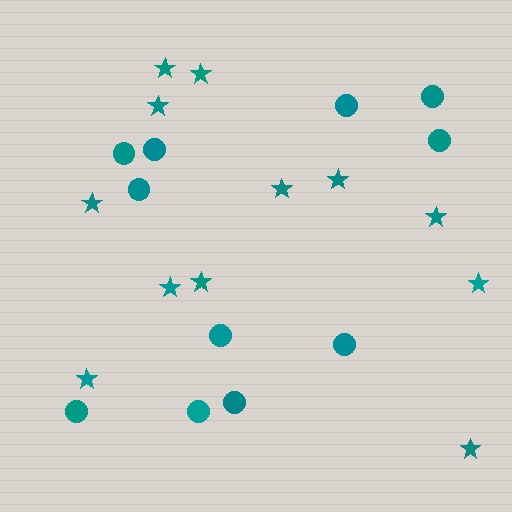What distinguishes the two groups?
There are 2 groups: one group of circles (11) and one group of stars (12).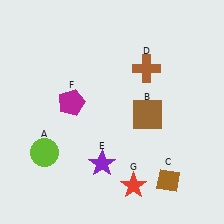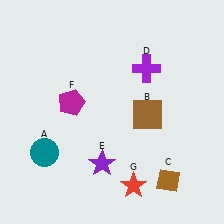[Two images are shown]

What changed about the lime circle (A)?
In Image 1, A is lime. In Image 2, it changed to teal.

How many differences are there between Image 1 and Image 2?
There are 2 differences between the two images.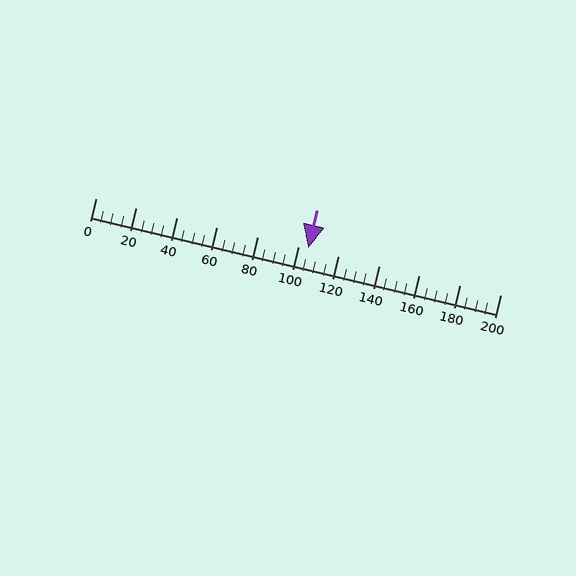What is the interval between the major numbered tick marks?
The major tick marks are spaced 20 units apart.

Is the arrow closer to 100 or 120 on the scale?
The arrow is closer to 100.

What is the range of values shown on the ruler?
The ruler shows values from 0 to 200.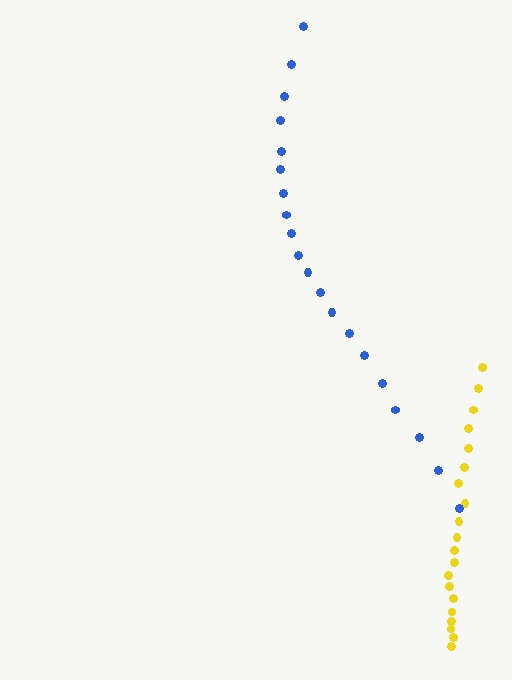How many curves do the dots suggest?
There are 2 distinct paths.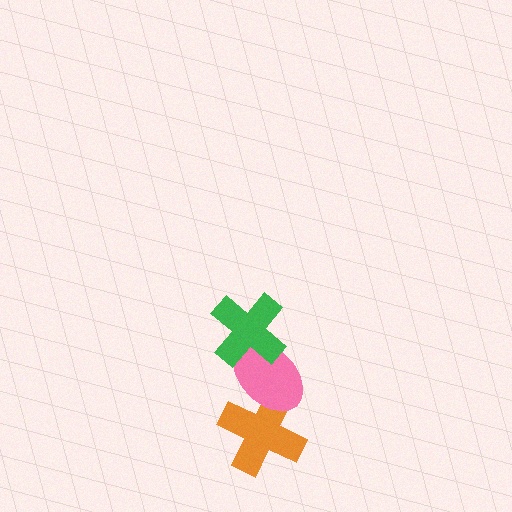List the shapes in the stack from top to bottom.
From top to bottom: the green cross, the pink ellipse, the orange cross.